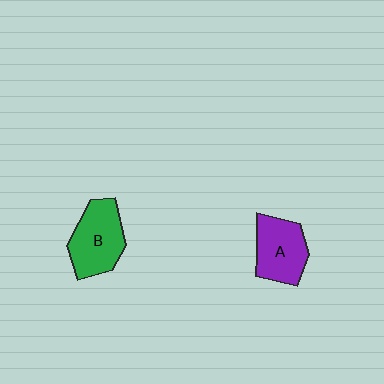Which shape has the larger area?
Shape B (green).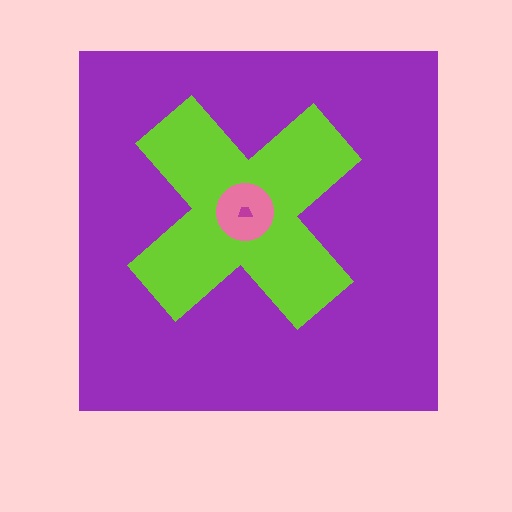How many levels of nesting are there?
4.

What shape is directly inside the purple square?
The lime cross.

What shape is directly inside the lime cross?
The pink circle.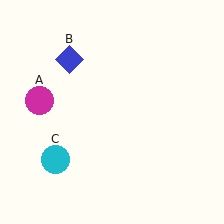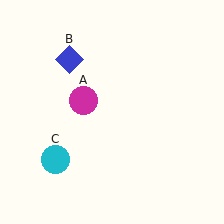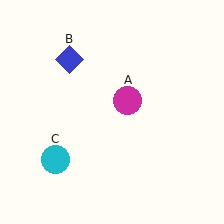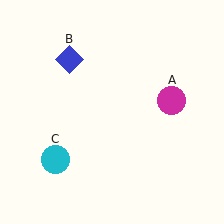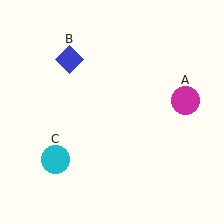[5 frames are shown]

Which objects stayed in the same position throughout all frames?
Blue diamond (object B) and cyan circle (object C) remained stationary.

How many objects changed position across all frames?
1 object changed position: magenta circle (object A).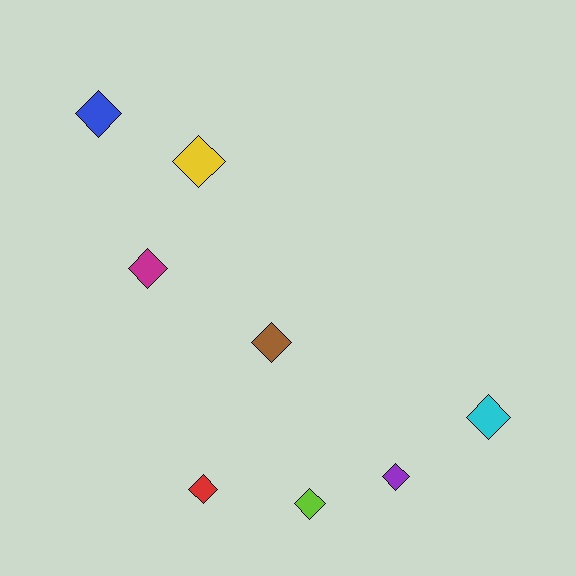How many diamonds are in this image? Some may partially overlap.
There are 8 diamonds.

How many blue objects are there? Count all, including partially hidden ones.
There is 1 blue object.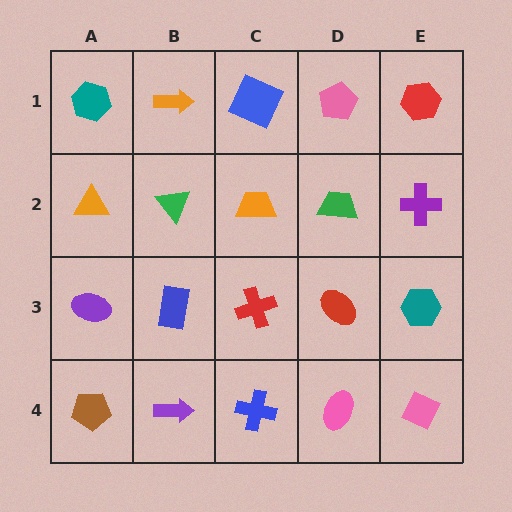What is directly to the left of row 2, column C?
A green triangle.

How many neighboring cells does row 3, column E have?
3.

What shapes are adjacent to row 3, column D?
A green trapezoid (row 2, column D), a pink ellipse (row 4, column D), a red cross (row 3, column C), a teal hexagon (row 3, column E).